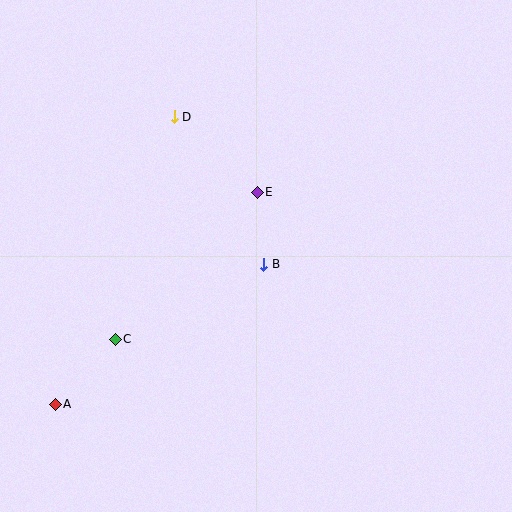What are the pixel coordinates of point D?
Point D is at (174, 117).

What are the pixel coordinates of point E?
Point E is at (257, 192).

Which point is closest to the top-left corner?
Point D is closest to the top-left corner.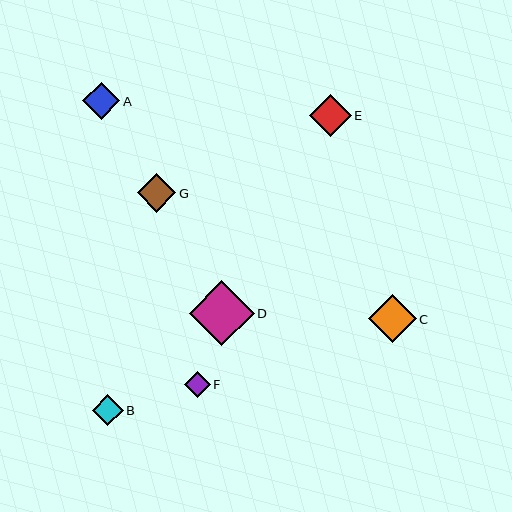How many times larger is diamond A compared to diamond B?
Diamond A is approximately 1.2 times the size of diamond B.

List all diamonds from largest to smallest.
From largest to smallest: D, C, E, G, A, B, F.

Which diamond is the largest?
Diamond D is the largest with a size of approximately 65 pixels.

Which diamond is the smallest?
Diamond F is the smallest with a size of approximately 26 pixels.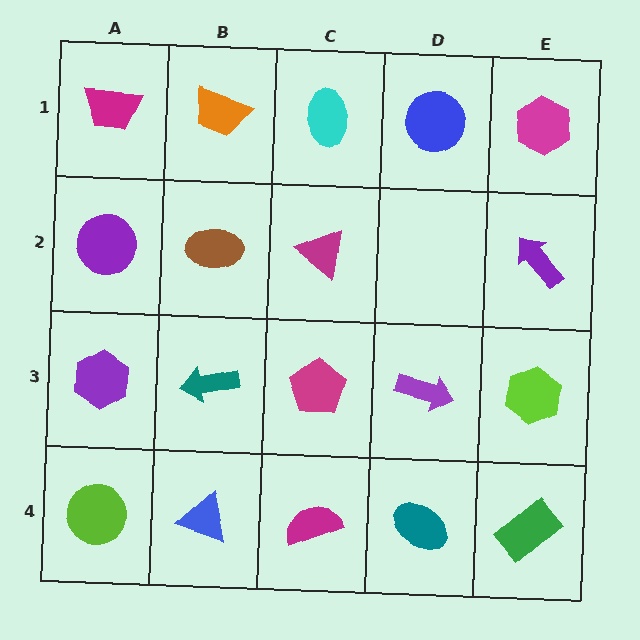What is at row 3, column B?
A teal arrow.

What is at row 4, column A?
A lime circle.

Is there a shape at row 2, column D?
No, that cell is empty.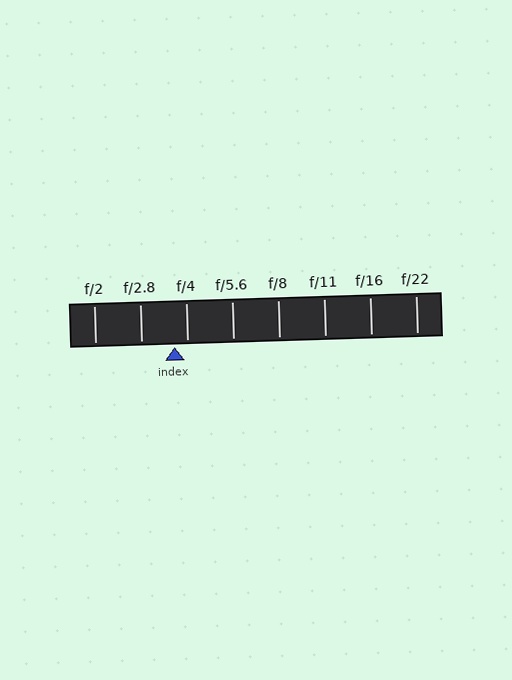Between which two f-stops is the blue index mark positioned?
The index mark is between f/2.8 and f/4.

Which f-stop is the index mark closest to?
The index mark is closest to f/4.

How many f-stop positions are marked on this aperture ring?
There are 8 f-stop positions marked.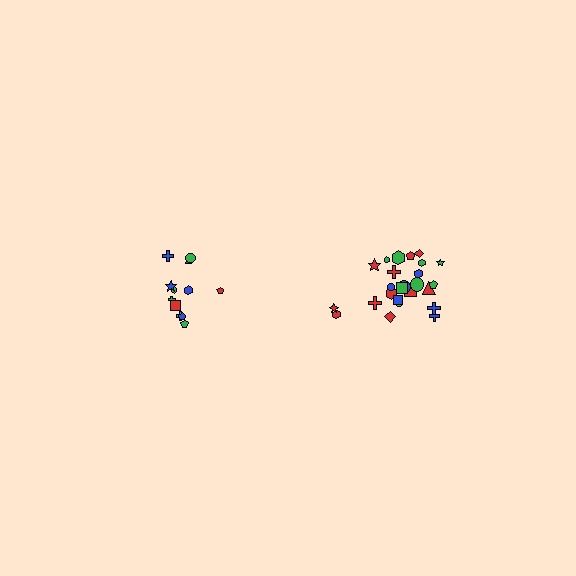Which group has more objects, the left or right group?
The right group.